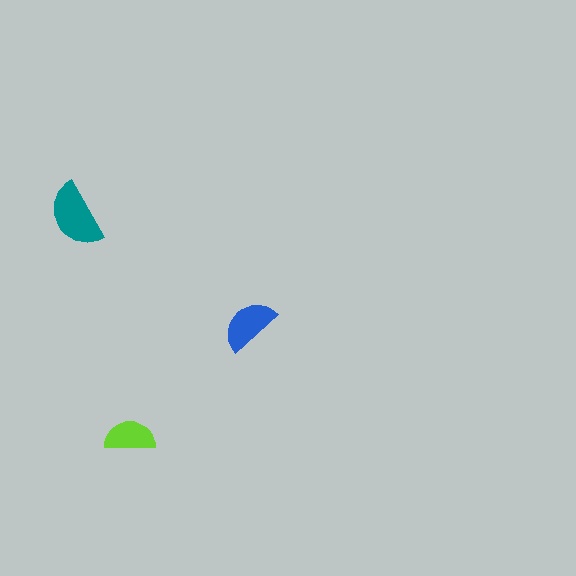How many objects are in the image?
There are 3 objects in the image.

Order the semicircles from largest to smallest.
the teal one, the blue one, the lime one.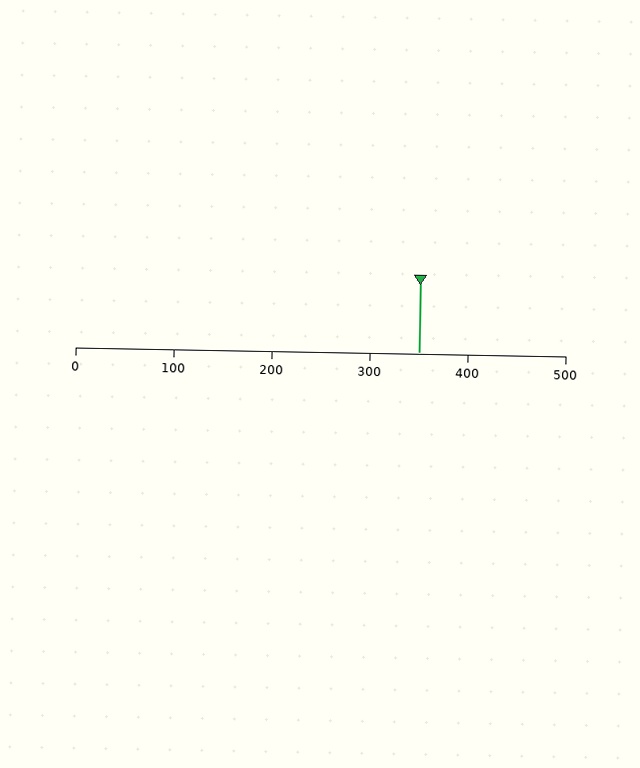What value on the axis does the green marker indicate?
The marker indicates approximately 350.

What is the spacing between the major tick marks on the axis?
The major ticks are spaced 100 apart.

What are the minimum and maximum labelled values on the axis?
The axis runs from 0 to 500.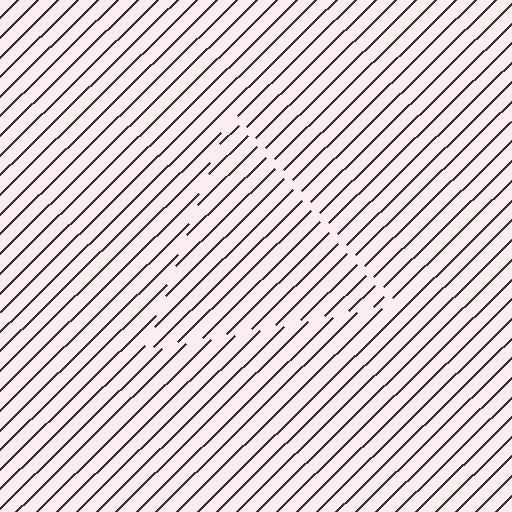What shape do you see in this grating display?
An illusory triangle. The interior of the shape contains the same grating, shifted by half a period — the contour is defined by the phase discontinuity where line-ends from the inner and outer gratings abut.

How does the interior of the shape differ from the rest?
The interior of the shape contains the same grating, shifted by half a period — the contour is defined by the phase discontinuity where line-ends from the inner and outer gratings abut.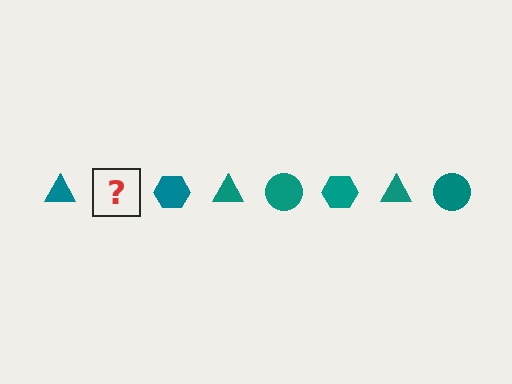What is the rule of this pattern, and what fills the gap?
The rule is that the pattern cycles through triangle, circle, hexagon shapes in teal. The gap should be filled with a teal circle.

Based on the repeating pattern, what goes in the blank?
The blank should be a teal circle.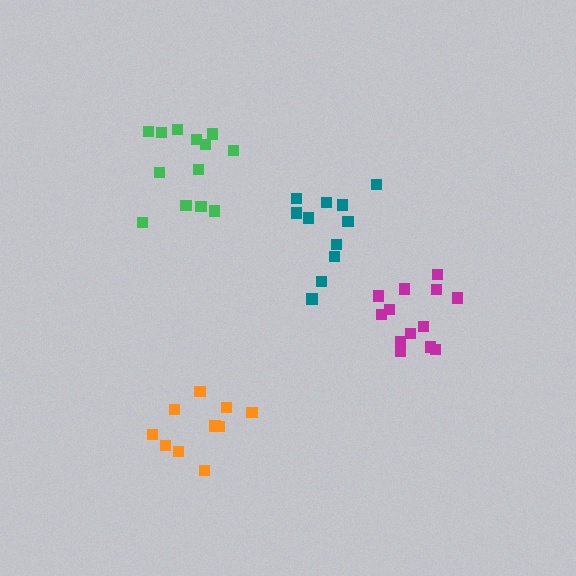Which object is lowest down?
The orange cluster is bottommost.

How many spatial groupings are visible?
There are 4 spatial groupings.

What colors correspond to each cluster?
The clusters are colored: orange, magenta, green, teal.